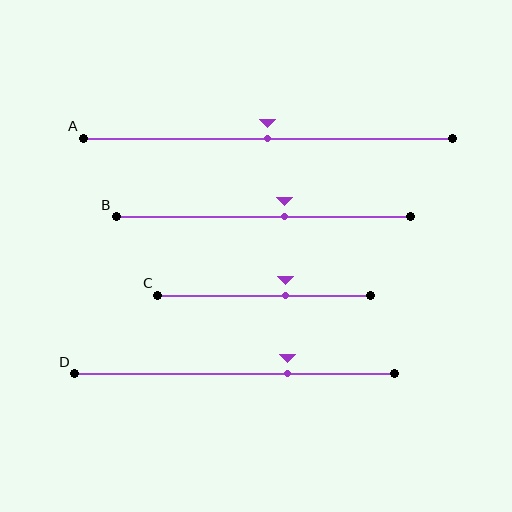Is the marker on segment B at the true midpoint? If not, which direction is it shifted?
No, the marker on segment B is shifted to the right by about 7% of the segment length.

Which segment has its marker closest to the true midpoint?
Segment A has its marker closest to the true midpoint.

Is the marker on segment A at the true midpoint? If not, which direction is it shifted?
Yes, the marker on segment A is at the true midpoint.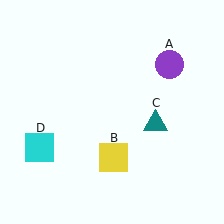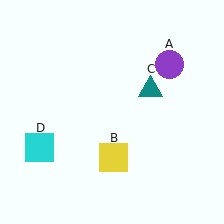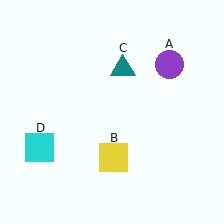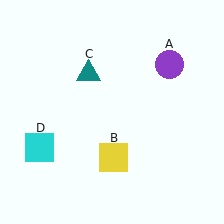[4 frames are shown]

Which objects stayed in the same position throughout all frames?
Purple circle (object A) and yellow square (object B) and cyan square (object D) remained stationary.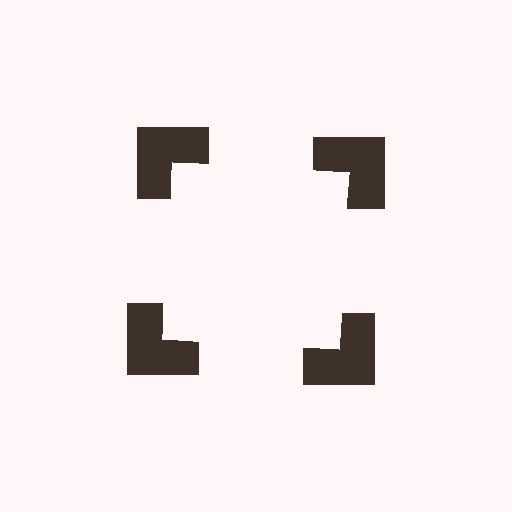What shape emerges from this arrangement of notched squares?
An illusory square — its edges are inferred from the aligned wedge cuts in the notched squares, not physically drawn.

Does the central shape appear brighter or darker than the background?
It typically appears slightly brighter than the background, even though no actual brightness change is drawn.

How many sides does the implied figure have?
4 sides.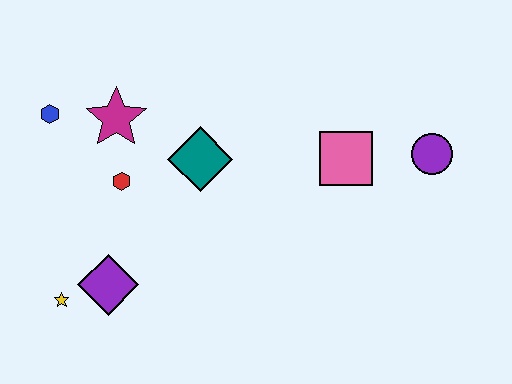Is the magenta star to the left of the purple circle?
Yes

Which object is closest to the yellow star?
The purple diamond is closest to the yellow star.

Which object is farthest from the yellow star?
The purple circle is farthest from the yellow star.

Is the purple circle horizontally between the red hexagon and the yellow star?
No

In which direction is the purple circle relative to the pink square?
The purple circle is to the right of the pink square.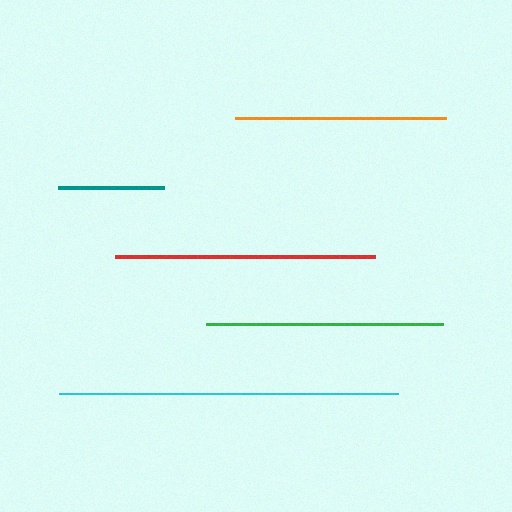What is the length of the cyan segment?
The cyan segment is approximately 339 pixels long.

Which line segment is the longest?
The cyan line is the longest at approximately 339 pixels.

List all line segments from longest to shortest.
From longest to shortest: cyan, red, green, orange, teal.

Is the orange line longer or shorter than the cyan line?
The cyan line is longer than the orange line.